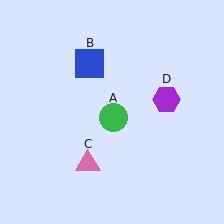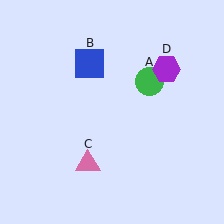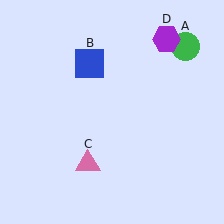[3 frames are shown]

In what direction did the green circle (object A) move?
The green circle (object A) moved up and to the right.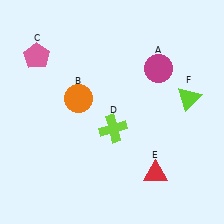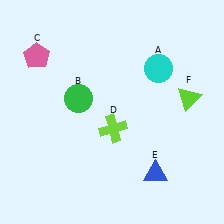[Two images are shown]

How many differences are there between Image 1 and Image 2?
There are 3 differences between the two images.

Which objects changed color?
A changed from magenta to cyan. B changed from orange to green. E changed from red to blue.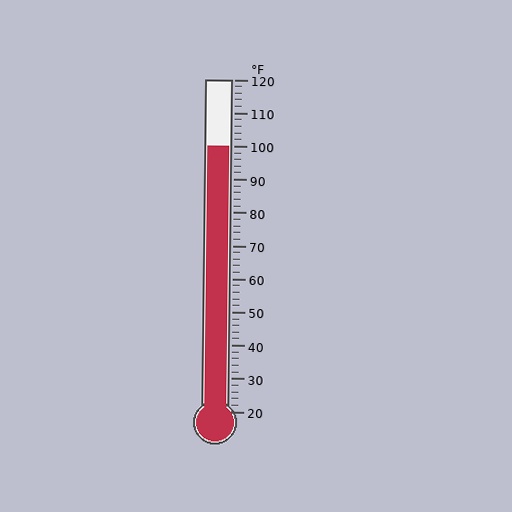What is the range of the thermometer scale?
The thermometer scale ranges from 20°F to 120°F.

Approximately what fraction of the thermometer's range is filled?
The thermometer is filled to approximately 80% of its range.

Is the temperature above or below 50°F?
The temperature is above 50°F.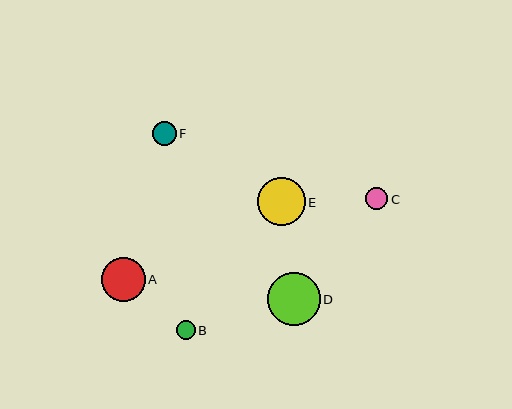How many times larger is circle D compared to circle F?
Circle D is approximately 2.2 times the size of circle F.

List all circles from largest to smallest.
From largest to smallest: D, E, A, F, C, B.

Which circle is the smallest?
Circle B is the smallest with a size of approximately 19 pixels.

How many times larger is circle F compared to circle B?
Circle F is approximately 1.2 times the size of circle B.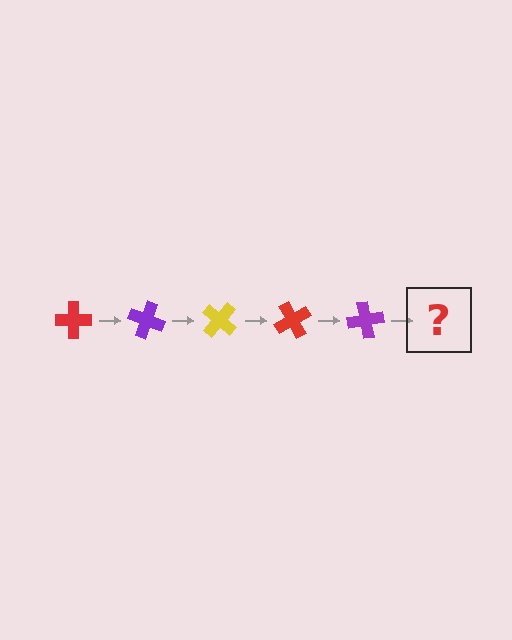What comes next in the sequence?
The next element should be a yellow cross, rotated 100 degrees from the start.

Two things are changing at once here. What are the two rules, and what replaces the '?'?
The two rules are that it rotates 20 degrees each step and the color cycles through red, purple, and yellow. The '?' should be a yellow cross, rotated 100 degrees from the start.